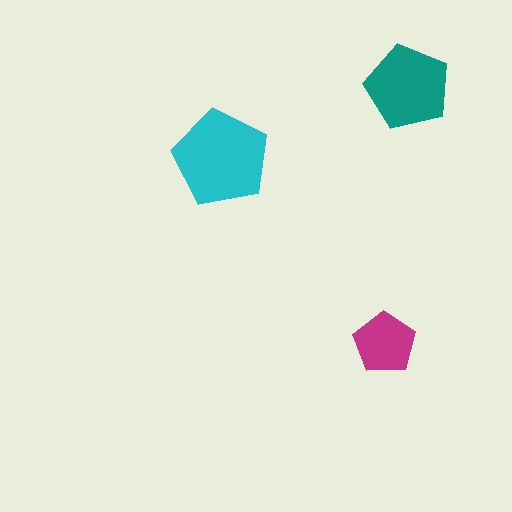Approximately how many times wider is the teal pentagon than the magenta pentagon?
About 1.5 times wider.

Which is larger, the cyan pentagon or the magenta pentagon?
The cyan one.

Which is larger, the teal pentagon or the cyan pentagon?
The cyan one.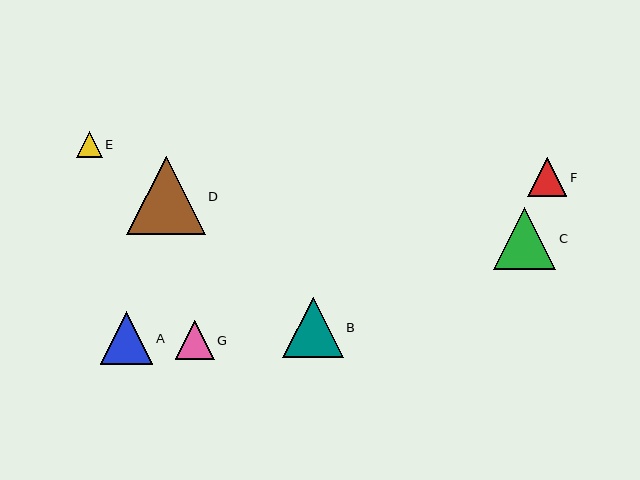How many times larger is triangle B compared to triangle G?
Triangle B is approximately 1.6 times the size of triangle G.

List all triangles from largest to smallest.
From largest to smallest: D, C, B, A, G, F, E.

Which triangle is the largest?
Triangle D is the largest with a size of approximately 79 pixels.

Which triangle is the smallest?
Triangle E is the smallest with a size of approximately 26 pixels.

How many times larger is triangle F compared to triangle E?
Triangle F is approximately 1.5 times the size of triangle E.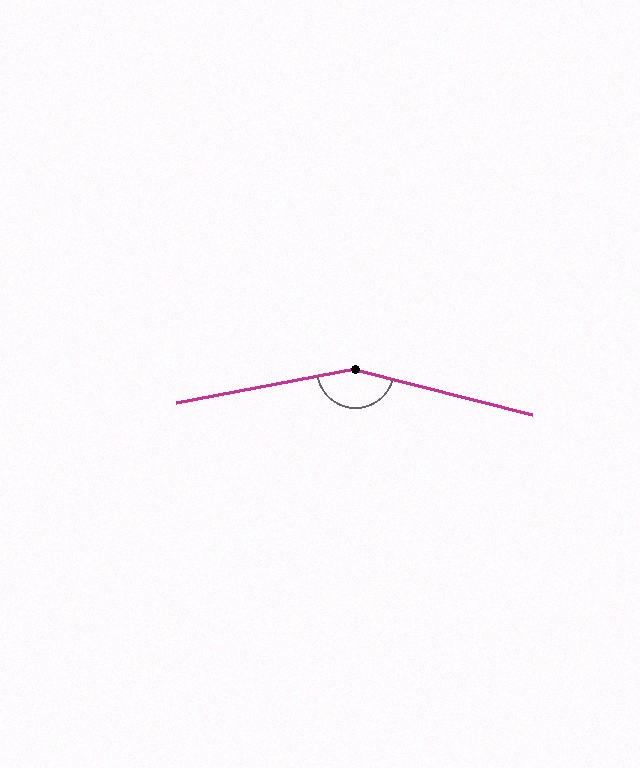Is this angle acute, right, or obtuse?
It is obtuse.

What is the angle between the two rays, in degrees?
Approximately 155 degrees.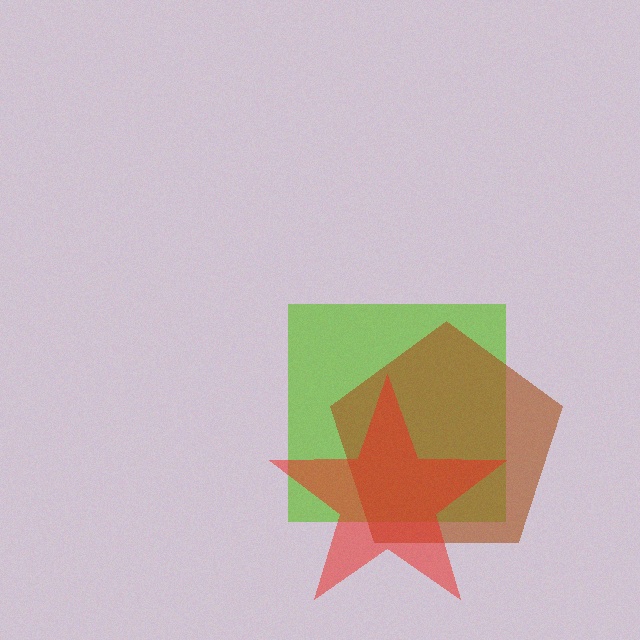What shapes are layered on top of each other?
The layered shapes are: a lime square, a brown pentagon, a red star.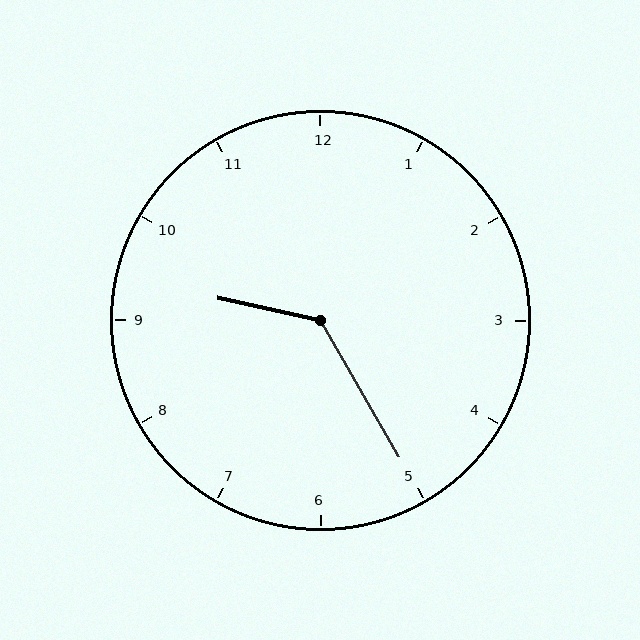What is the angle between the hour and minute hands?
Approximately 132 degrees.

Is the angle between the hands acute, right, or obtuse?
It is obtuse.